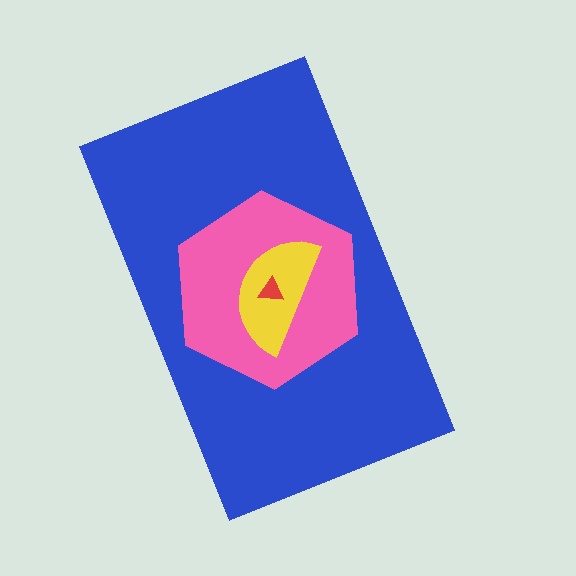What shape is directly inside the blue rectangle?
The pink hexagon.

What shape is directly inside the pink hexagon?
The yellow semicircle.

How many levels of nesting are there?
4.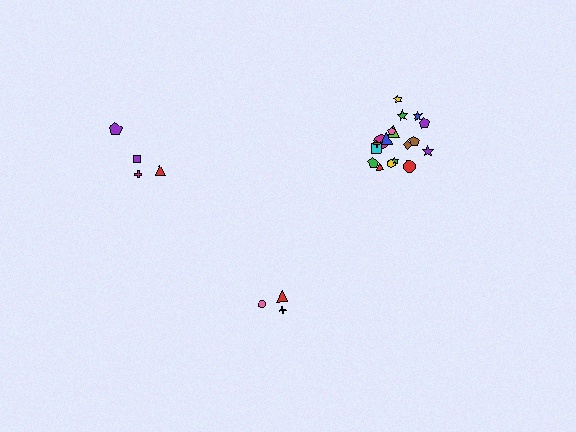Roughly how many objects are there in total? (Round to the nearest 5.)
Roughly 25 objects in total.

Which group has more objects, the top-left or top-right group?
The top-right group.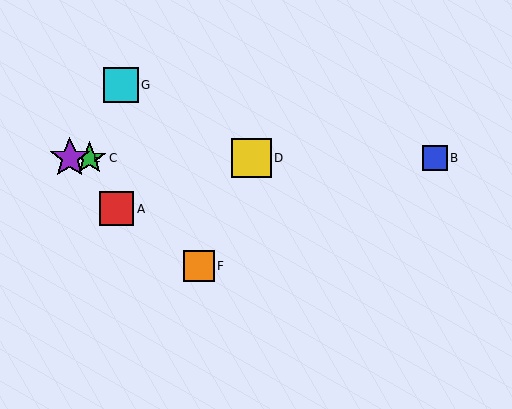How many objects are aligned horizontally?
4 objects (B, C, D, E) are aligned horizontally.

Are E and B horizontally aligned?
Yes, both are at y≈158.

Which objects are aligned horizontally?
Objects B, C, D, E are aligned horizontally.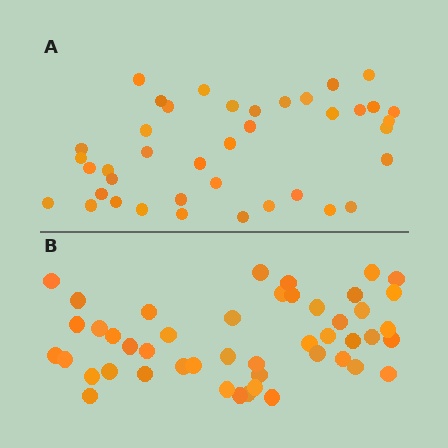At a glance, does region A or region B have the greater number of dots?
Region B (the bottom region) has more dots.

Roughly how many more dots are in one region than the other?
Region B has roughly 8 or so more dots than region A.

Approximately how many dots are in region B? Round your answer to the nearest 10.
About 50 dots. (The exact count is 47, which rounds to 50.)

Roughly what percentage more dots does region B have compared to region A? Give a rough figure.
About 20% more.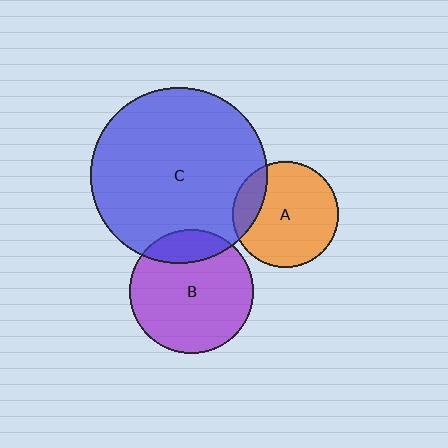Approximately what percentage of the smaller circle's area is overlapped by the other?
Approximately 20%.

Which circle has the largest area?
Circle C (blue).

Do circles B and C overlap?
Yes.